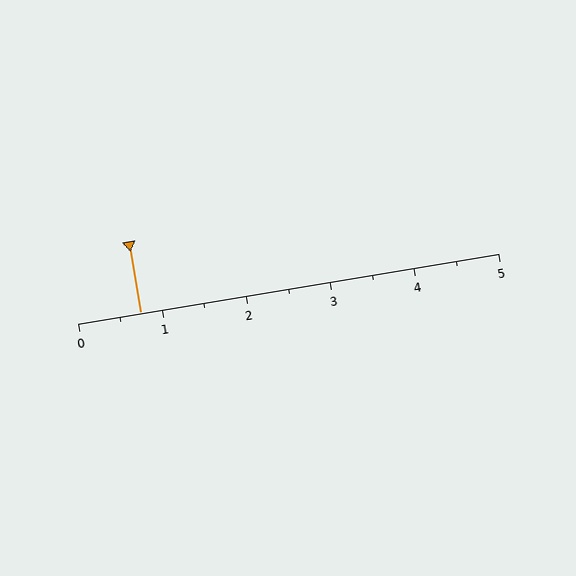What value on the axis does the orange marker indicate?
The marker indicates approximately 0.8.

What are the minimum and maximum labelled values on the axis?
The axis runs from 0 to 5.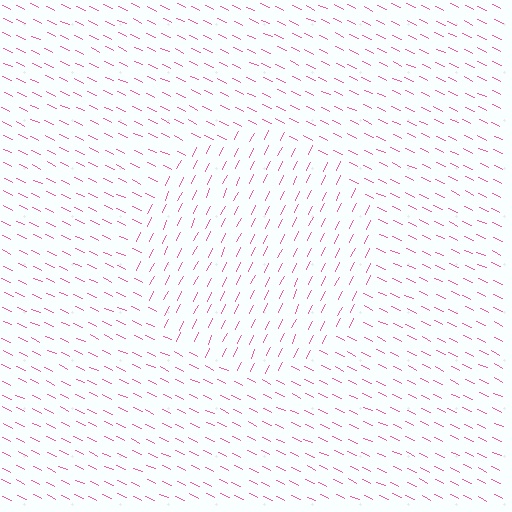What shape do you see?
I see a circle.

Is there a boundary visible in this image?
Yes, there is a texture boundary formed by a change in line orientation.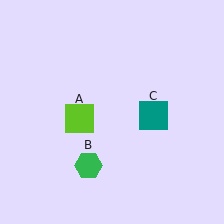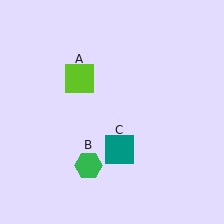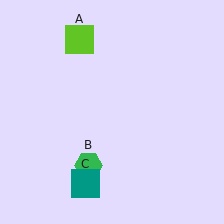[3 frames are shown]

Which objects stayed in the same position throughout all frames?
Green hexagon (object B) remained stationary.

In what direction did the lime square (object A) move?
The lime square (object A) moved up.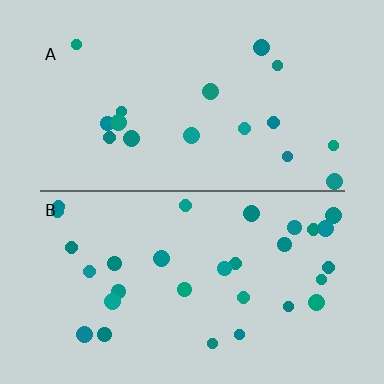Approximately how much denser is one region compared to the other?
Approximately 1.8× — region B over region A.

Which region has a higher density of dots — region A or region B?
B (the bottom).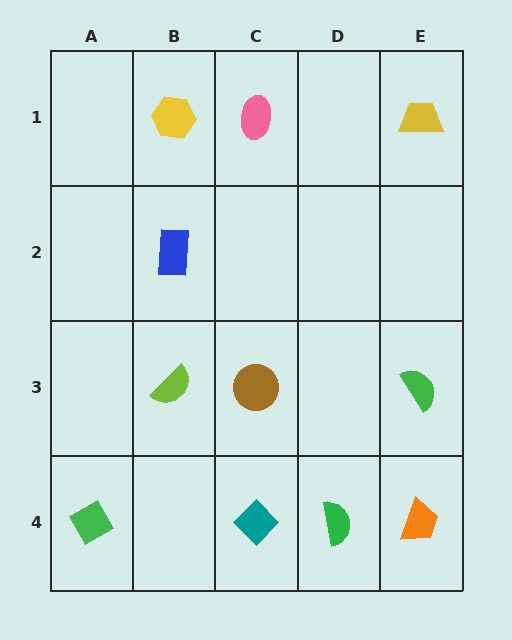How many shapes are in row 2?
1 shape.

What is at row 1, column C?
A pink ellipse.